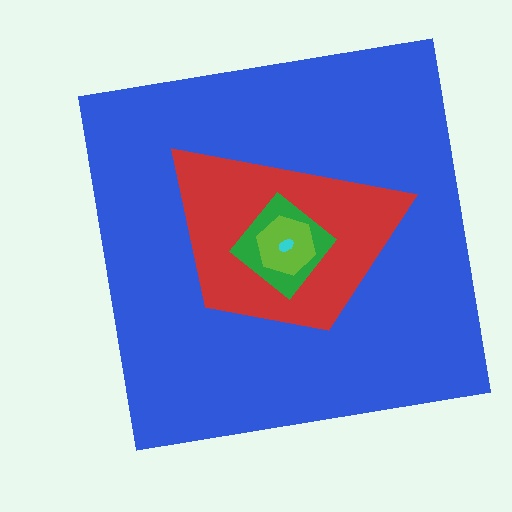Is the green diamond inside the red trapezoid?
Yes.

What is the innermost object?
The cyan ellipse.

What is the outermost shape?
The blue square.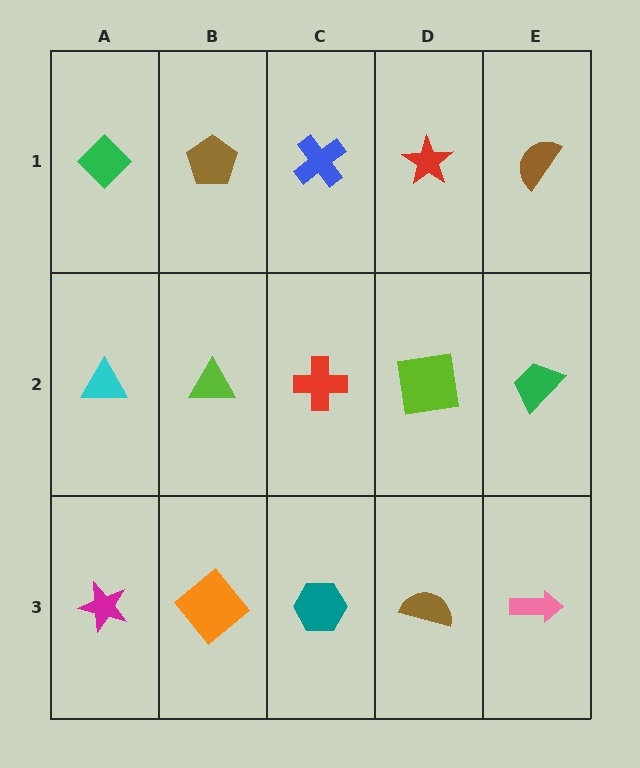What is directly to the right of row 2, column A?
A lime triangle.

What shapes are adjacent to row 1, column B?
A lime triangle (row 2, column B), a green diamond (row 1, column A), a blue cross (row 1, column C).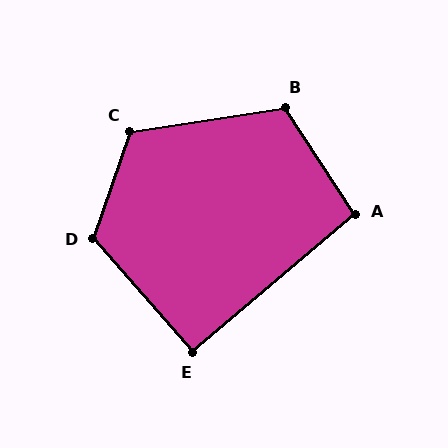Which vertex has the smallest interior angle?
E, at approximately 91 degrees.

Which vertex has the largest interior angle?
D, at approximately 120 degrees.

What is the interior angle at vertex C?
Approximately 118 degrees (obtuse).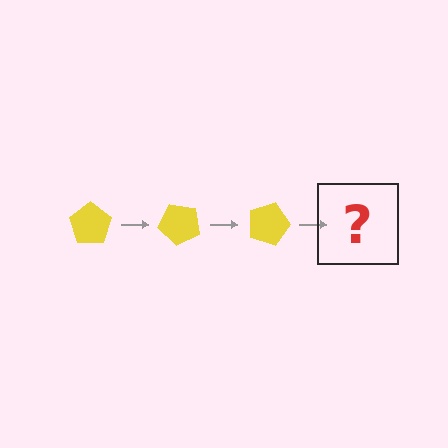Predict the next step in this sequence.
The next step is a yellow pentagon rotated 135 degrees.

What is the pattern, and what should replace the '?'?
The pattern is that the pentagon rotates 45 degrees each step. The '?' should be a yellow pentagon rotated 135 degrees.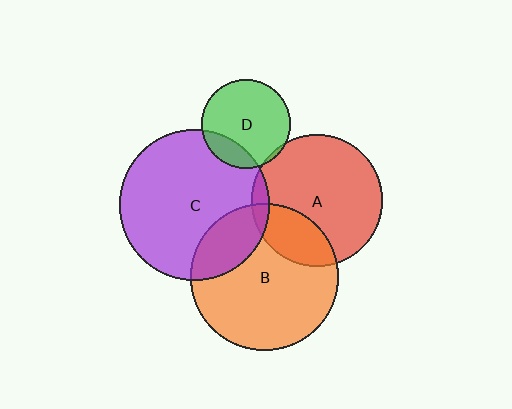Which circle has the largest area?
Circle C (purple).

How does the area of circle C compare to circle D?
Approximately 2.9 times.